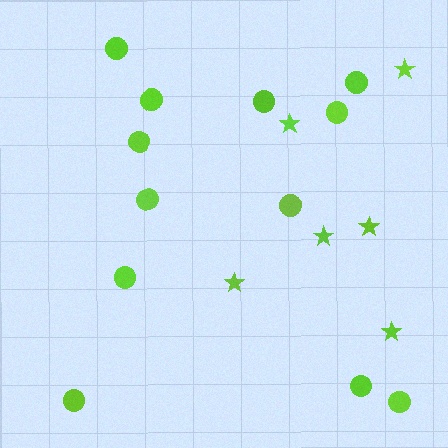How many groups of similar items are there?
There are 2 groups: one group of stars (6) and one group of circles (12).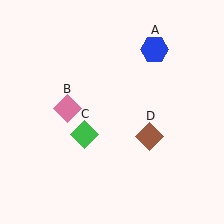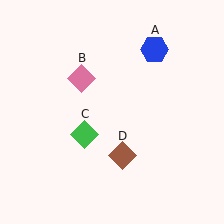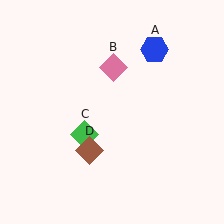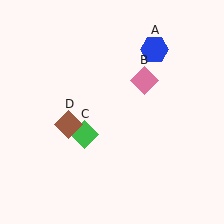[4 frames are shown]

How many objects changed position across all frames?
2 objects changed position: pink diamond (object B), brown diamond (object D).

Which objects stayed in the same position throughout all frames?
Blue hexagon (object A) and green diamond (object C) remained stationary.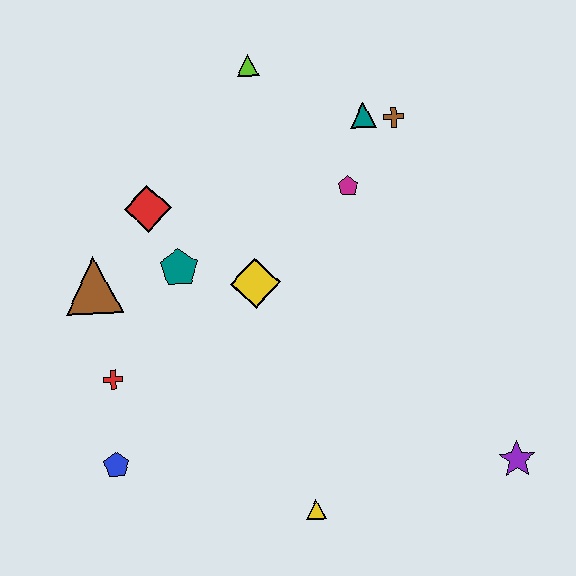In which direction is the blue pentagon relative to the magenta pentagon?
The blue pentagon is below the magenta pentagon.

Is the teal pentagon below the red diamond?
Yes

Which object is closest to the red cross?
The blue pentagon is closest to the red cross.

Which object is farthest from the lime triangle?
The purple star is farthest from the lime triangle.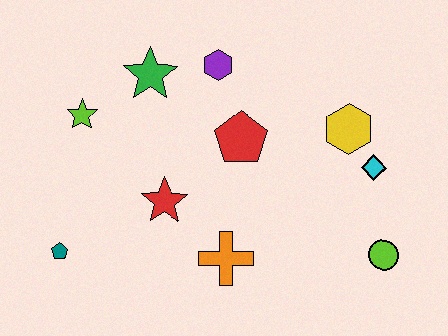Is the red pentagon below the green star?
Yes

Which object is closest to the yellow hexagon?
The cyan diamond is closest to the yellow hexagon.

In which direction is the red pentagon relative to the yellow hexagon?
The red pentagon is to the left of the yellow hexagon.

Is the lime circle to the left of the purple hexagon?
No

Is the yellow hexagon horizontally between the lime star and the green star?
No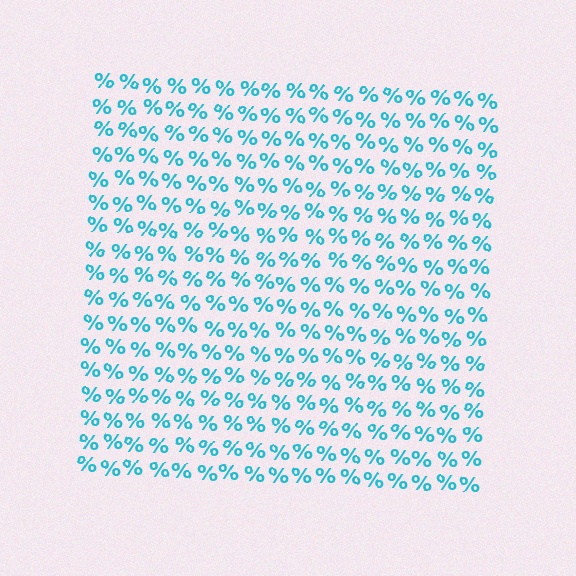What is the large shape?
The large shape is a square.